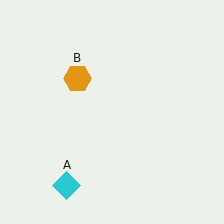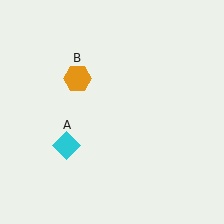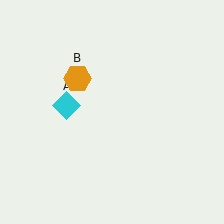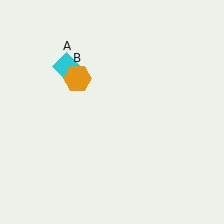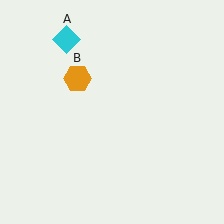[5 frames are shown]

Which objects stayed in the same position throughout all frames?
Orange hexagon (object B) remained stationary.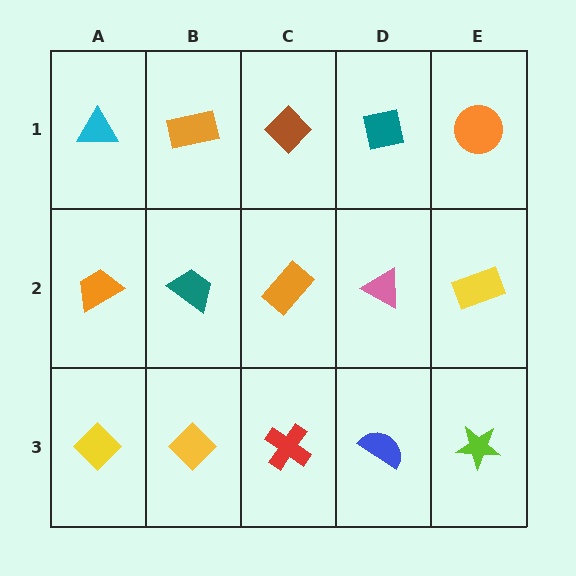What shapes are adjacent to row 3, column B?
A teal trapezoid (row 2, column B), a yellow diamond (row 3, column A), a red cross (row 3, column C).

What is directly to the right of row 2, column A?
A teal trapezoid.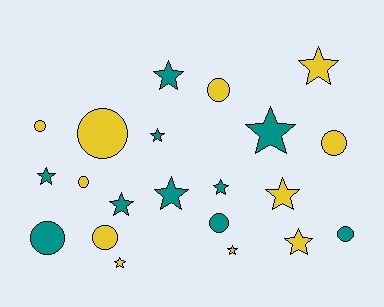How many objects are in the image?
There are 21 objects.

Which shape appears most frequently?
Star, with 12 objects.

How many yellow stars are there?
There are 5 yellow stars.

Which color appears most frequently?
Yellow, with 11 objects.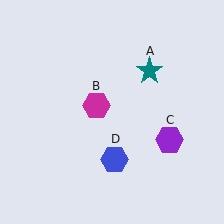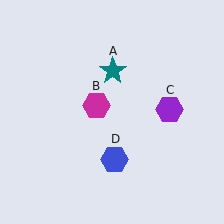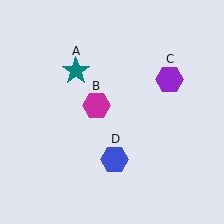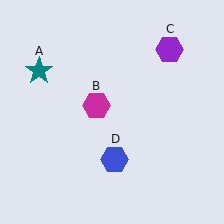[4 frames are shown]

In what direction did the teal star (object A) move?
The teal star (object A) moved left.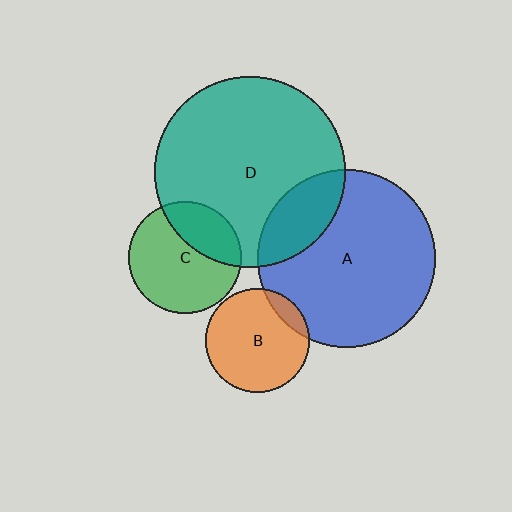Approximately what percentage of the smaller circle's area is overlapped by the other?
Approximately 30%.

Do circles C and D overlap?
Yes.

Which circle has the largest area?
Circle D (teal).